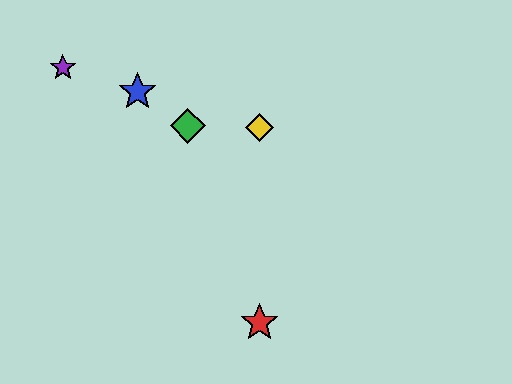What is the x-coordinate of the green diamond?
The green diamond is at x≈188.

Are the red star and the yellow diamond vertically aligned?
Yes, both are at x≈260.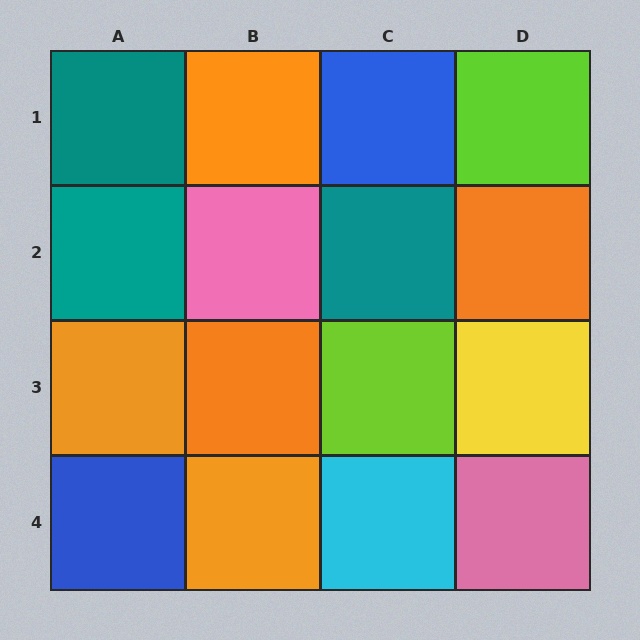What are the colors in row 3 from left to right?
Orange, orange, lime, yellow.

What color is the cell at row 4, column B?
Orange.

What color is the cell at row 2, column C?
Teal.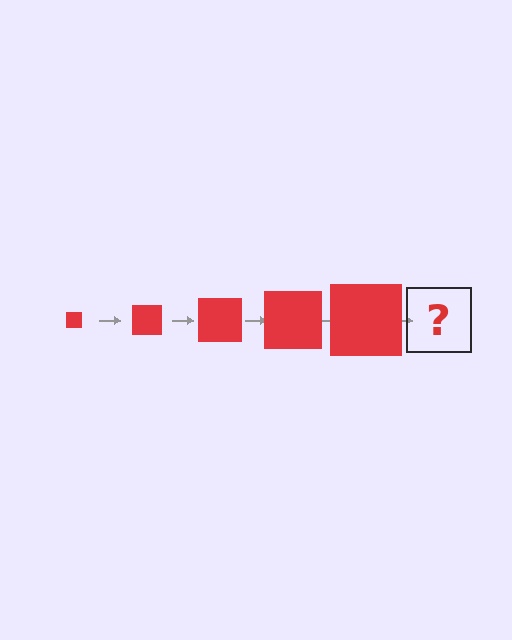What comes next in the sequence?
The next element should be a red square, larger than the previous one.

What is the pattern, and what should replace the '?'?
The pattern is that the square gets progressively larger each step. The '?' should be a red square, larger than the previous one.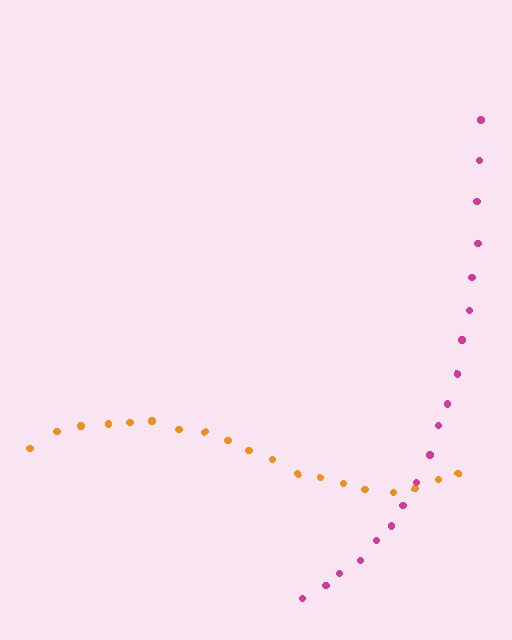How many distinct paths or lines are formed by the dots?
There are 2 distinct paths.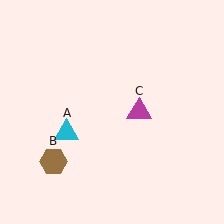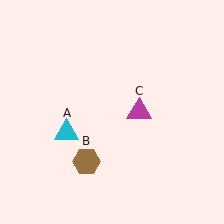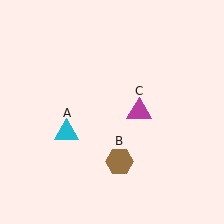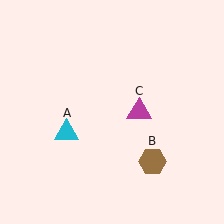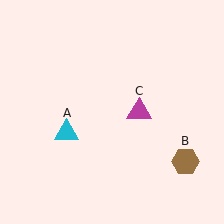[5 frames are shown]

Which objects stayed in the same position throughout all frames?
Cyan triangle (object A) and magenta triangle (object C) remained stationary.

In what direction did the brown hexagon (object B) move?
The brown hexagon (object B) moved right.